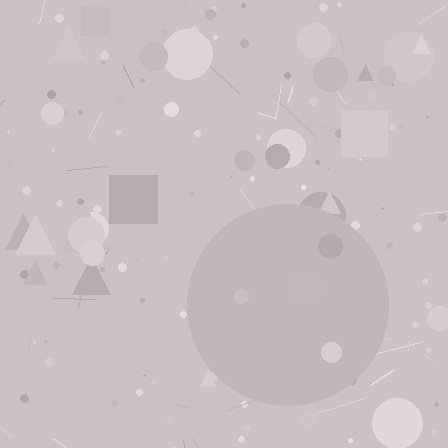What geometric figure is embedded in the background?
A circle is embedded in the background.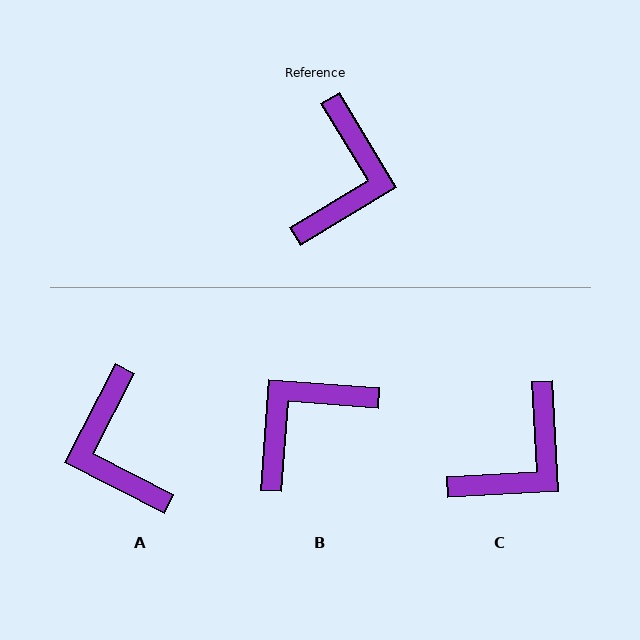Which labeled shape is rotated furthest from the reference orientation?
A, about 148 degrees away.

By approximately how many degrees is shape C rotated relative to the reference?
Approximately 28 degrees clockwise.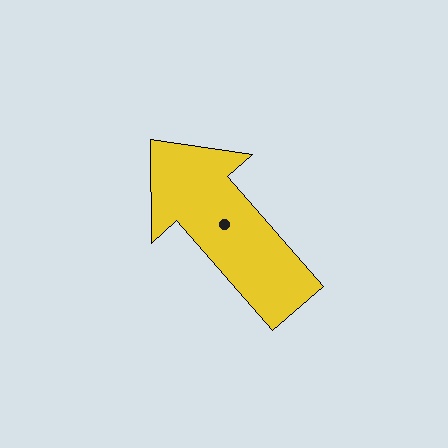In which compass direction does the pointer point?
Northwest.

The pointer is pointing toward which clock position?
Roughly 11 o'clock.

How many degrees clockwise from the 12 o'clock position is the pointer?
Approximately 319 degrees.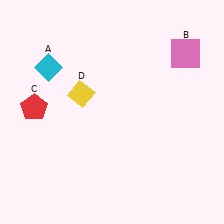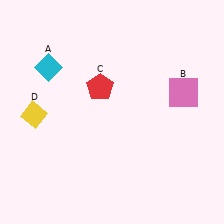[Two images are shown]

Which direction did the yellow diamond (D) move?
The yellow diamond (D) moved left.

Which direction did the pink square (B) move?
The pink square (B) moved down.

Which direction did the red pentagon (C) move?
The red pentagon (C) moved right.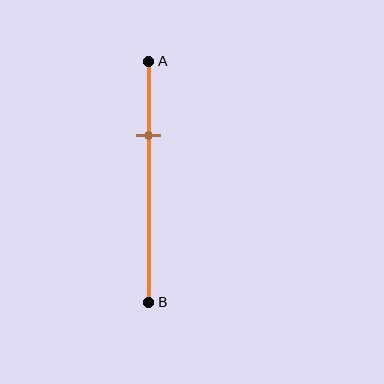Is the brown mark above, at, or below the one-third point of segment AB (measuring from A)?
The brown mark is approximately at the one-third point of segment AB.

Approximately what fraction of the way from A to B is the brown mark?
The brown mark is approximately 30% of the way from A to B.